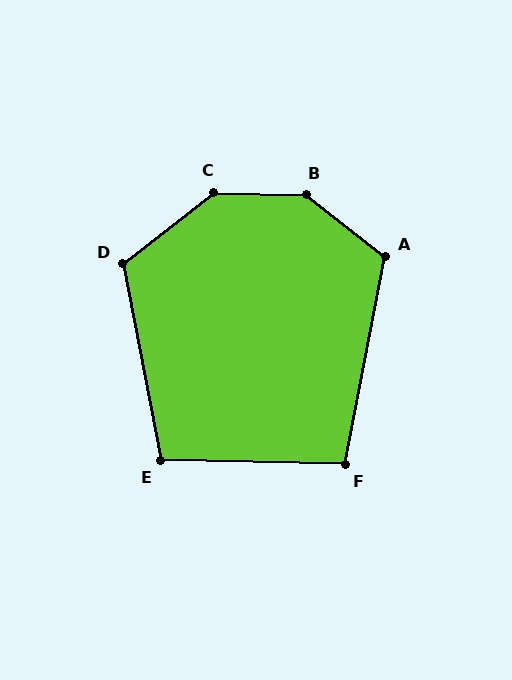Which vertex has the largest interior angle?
B, at approximately 143 degrees.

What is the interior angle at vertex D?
Approximately 117 degrees (obtuse).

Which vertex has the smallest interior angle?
F, at approximately 99 degrees.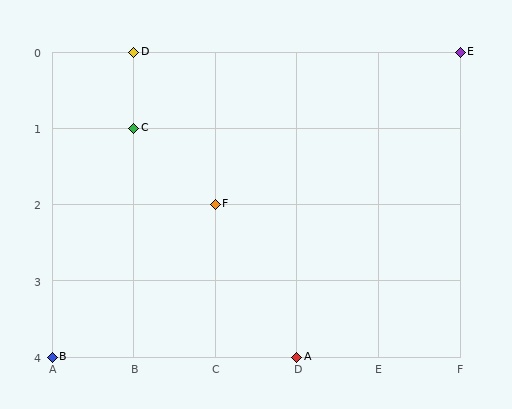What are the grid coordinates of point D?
Point D is at grid coordinates (B, 0).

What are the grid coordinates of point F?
Point F is at grid coordinates (C, 2).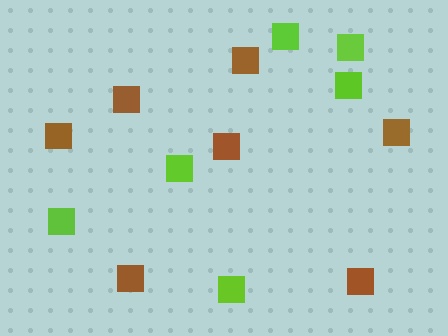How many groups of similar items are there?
There are 2 groups: one group of lime squares (6) and one group of brown squares (7).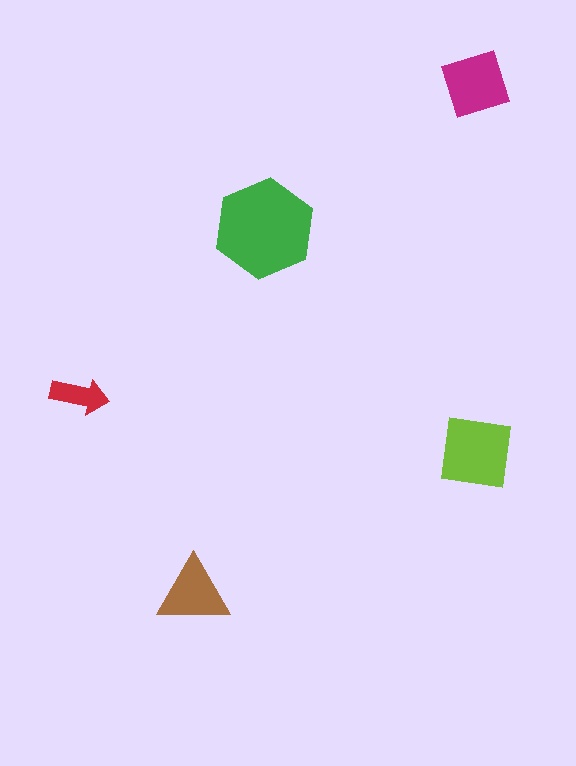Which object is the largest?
The green hexagon.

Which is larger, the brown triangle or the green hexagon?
The green hexagon.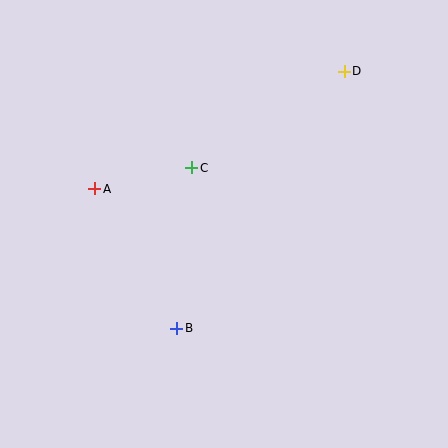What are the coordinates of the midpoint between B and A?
The midpoint between B and A is at (136, 259).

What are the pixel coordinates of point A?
Point A is at (95, 189).